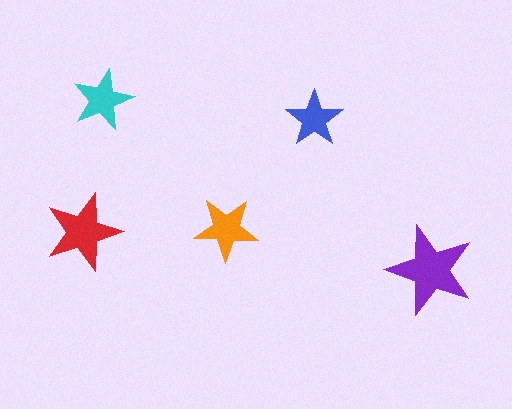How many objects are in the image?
There are 5 objects in the image.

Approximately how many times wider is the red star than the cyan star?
About 1.5 times wider.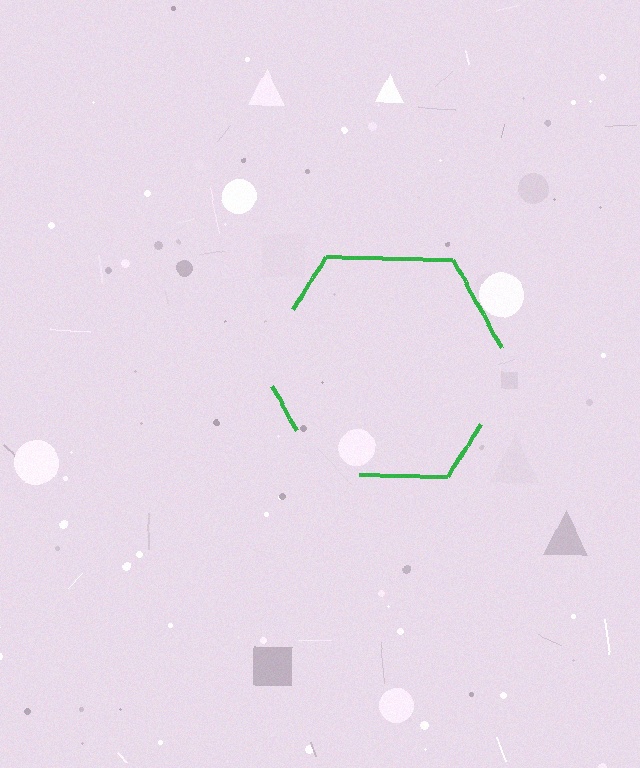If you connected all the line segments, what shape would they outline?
They would outline a hexagon.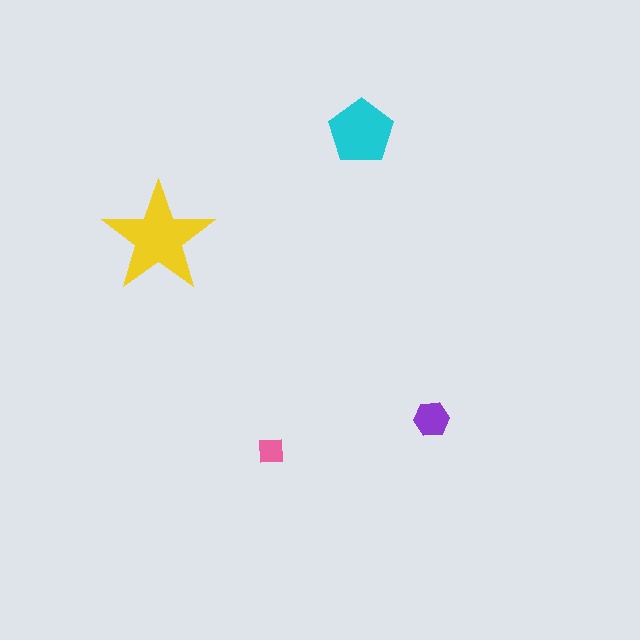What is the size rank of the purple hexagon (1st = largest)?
3rd.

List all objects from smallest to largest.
The pink square, the purple hexagon, the cyan pentagon, the yellow star.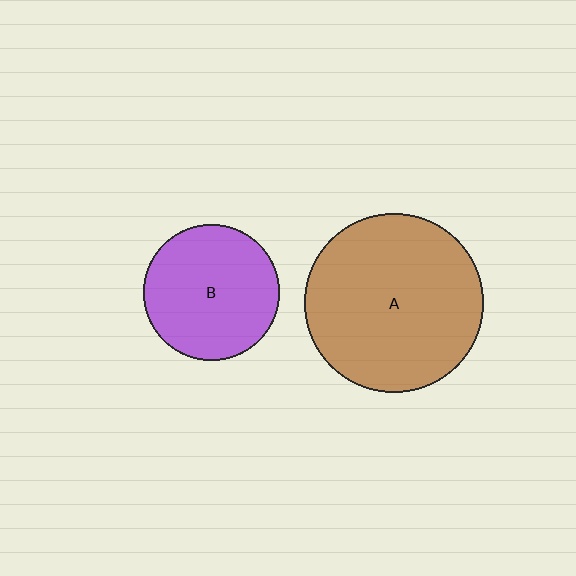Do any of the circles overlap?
No, none of the circles overlap.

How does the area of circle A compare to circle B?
Approximately 1.7 times.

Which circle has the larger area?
Circle A (brown).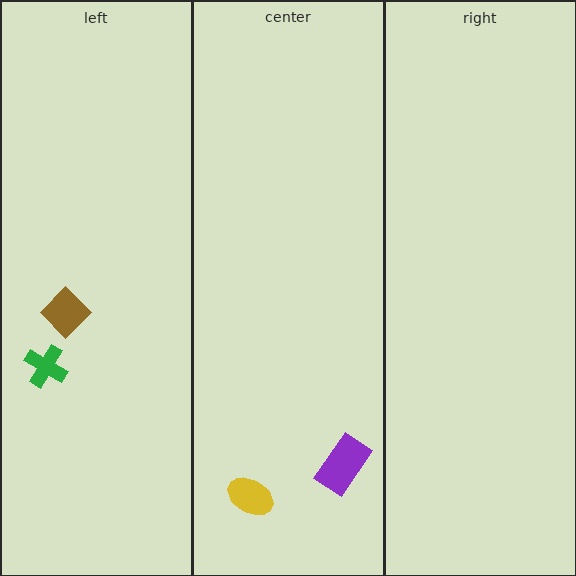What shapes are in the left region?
The green cross, the brown diamond.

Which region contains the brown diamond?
The left region.